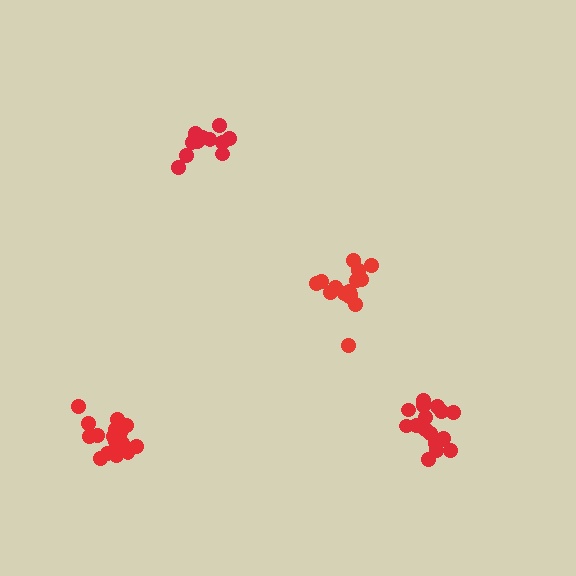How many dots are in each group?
Group 1: 15 dots, Group 2: 17 dots, Group 3: 11 dots, Group 4: 17 dots (60 total).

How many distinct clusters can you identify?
There are 4 distinct clusters.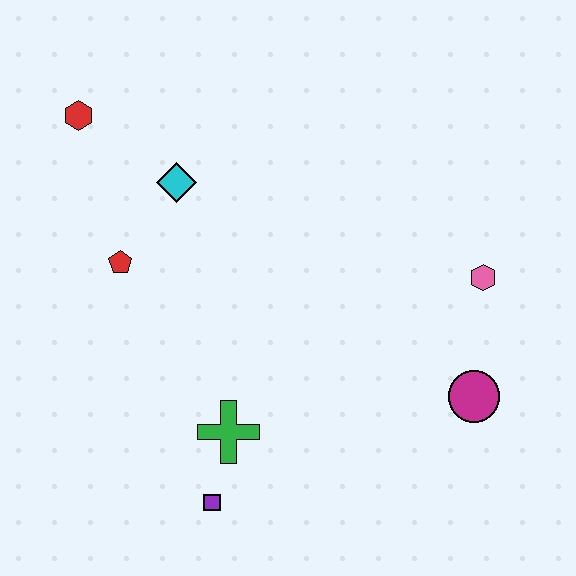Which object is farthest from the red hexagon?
The magenta circle is farthest from the red hexagon.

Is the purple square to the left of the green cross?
Yes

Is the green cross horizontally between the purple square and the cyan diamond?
No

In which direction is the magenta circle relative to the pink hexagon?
The magenta circle is below the pink hexagon.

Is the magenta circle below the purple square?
No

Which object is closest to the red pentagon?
The cyan diamond is closest to the red pentagon.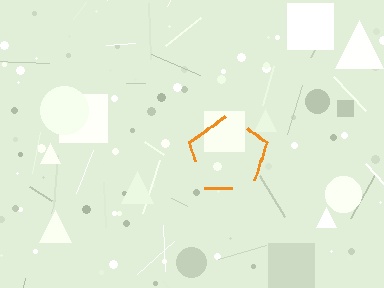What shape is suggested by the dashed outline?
The dashed outline suggests a pentagon.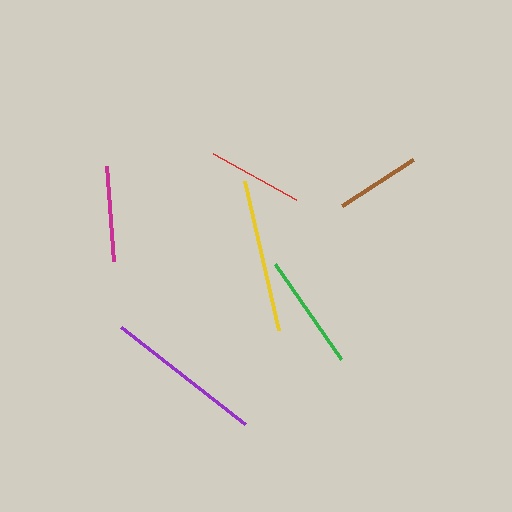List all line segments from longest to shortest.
From longest to shortest: purple, yellow, green, magenta, red, brown.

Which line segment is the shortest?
The brown line is the shortest at approximately 85 pixels.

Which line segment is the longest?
The purple line is the longest at approximately 157 pixels.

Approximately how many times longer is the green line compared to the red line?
The green line is approximately 1.2 times the length of the red line.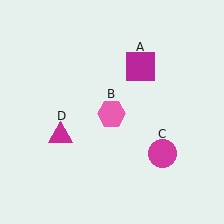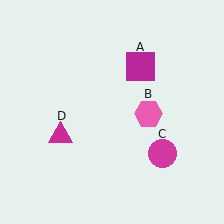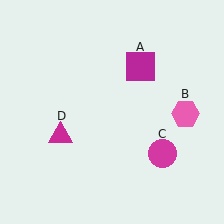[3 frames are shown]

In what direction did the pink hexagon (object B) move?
The pink hexagon (object B) moved right.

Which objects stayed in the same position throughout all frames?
Magenta square (object A) and magenta circle (object C) and magenta triangle (object D) remained stationary.